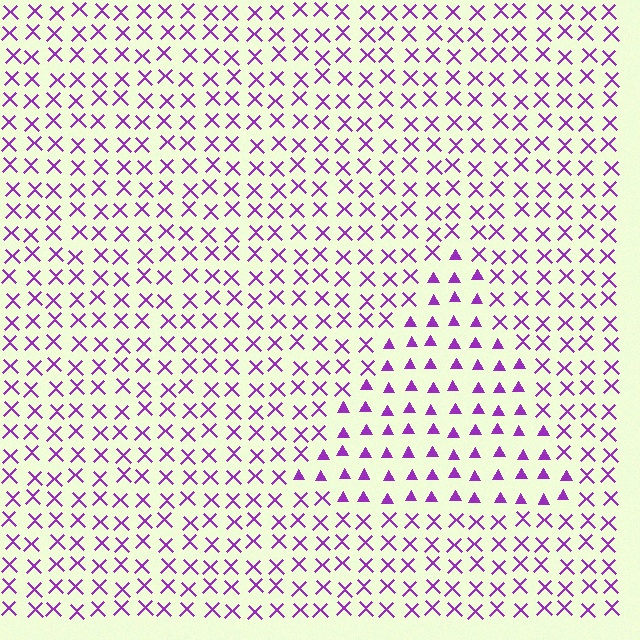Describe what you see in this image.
The image is filled with small purple elements arranged in a uniform grid. A triangle-shaped region contains triangles, while the surrounding area contains X marks. The boundary is defined purely by the change in element shape.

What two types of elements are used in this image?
The image uses triangles inside the triangle region and X marks outside it.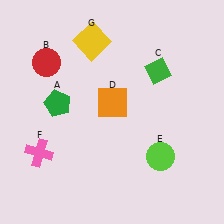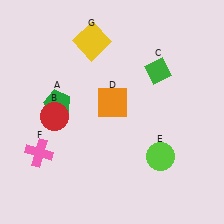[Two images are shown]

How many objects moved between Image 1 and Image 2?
1 object moved between the two images.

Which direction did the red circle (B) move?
The red circle (B) moved down.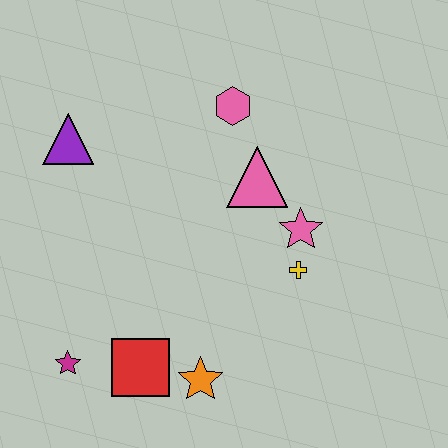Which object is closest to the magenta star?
The red square is closest to the magenta star.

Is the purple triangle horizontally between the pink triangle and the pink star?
No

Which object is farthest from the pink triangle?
The magenta star is farthest from the pink triangle.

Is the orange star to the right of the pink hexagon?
No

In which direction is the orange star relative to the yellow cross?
The orange star is below the yellow cross.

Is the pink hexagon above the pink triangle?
Yes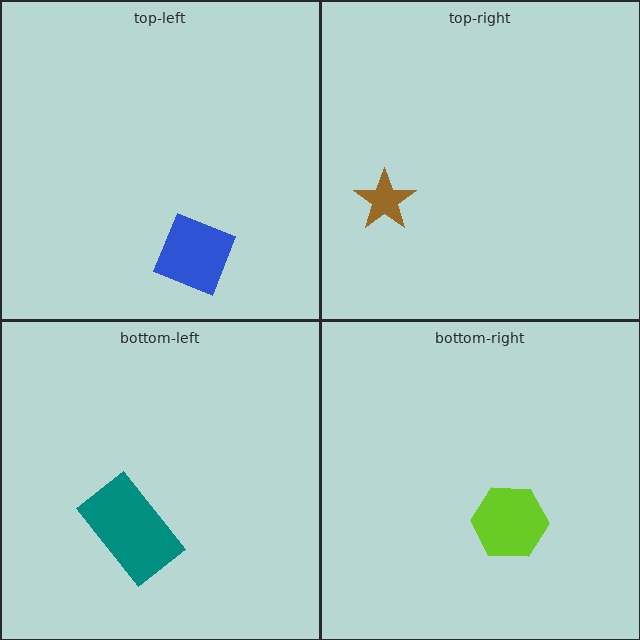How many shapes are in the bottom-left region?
1.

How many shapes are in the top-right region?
1.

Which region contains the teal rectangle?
The bottom-left region.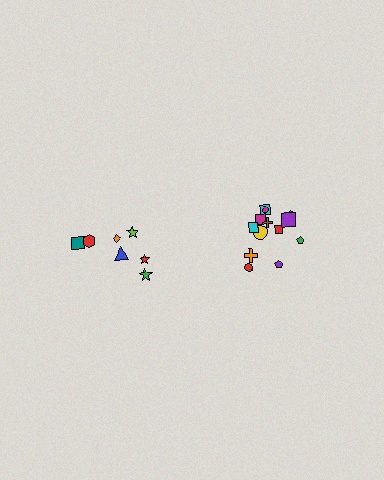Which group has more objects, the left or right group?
The right group.